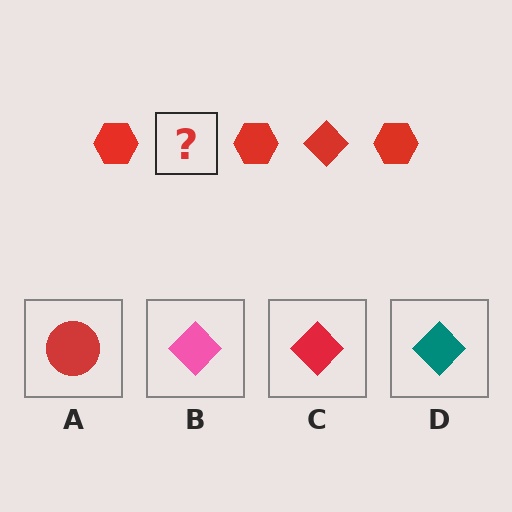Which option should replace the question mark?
Option C.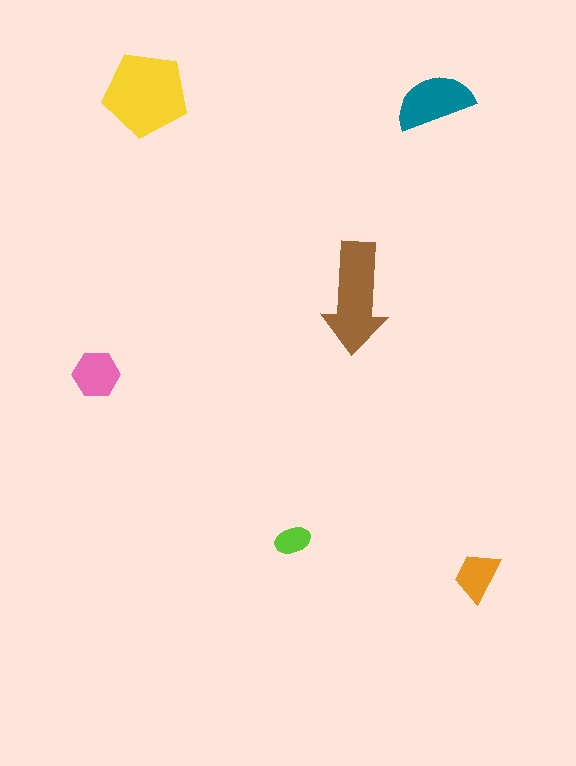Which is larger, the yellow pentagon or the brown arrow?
The yellow pentagon.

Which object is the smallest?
The lime ellipse.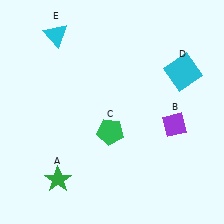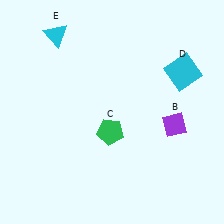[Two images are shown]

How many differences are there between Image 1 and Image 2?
There is 1 difference between the two images.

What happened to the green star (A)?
The green star (A) was removed in Image 2. It was in the bottom-left area of Image 1.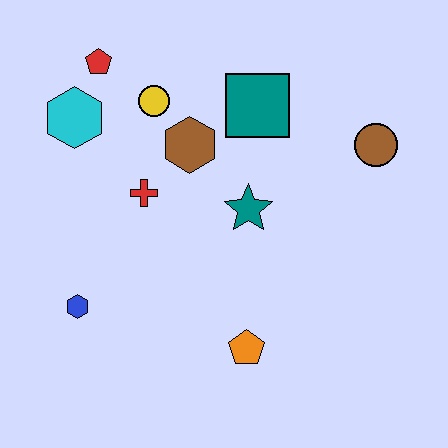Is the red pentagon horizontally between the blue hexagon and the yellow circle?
Yes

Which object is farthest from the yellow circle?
The orange pentagon is farthest from the yellow circle.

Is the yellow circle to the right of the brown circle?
No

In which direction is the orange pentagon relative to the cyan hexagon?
The orange pentagon is below the cyan hexagon.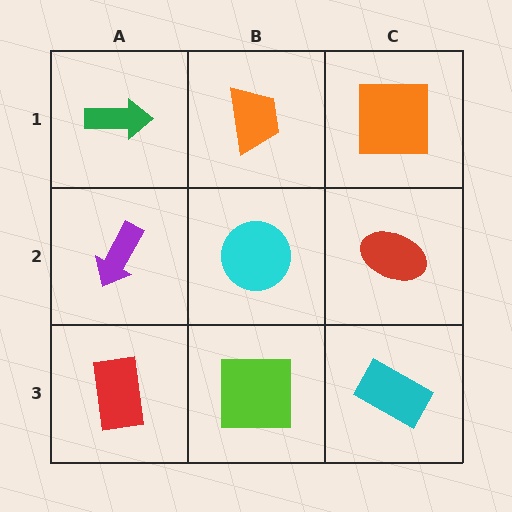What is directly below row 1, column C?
A red ellipse.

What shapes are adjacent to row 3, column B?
A cyan circle (row 2, column B), a red rectangle (row 3, column A), a cyan rectangle (row 3, column C).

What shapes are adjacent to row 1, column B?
A cyan circle (row 2, column B), a green arrow (row 1, column A), an orange square (row 1, column C).